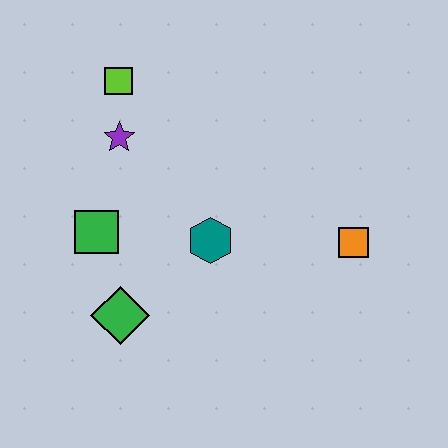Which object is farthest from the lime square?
The orange square is farthest from the lime square.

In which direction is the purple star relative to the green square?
The purple star is above the green square.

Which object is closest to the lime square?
The purple star is closest to the lime square.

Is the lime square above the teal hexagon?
Yes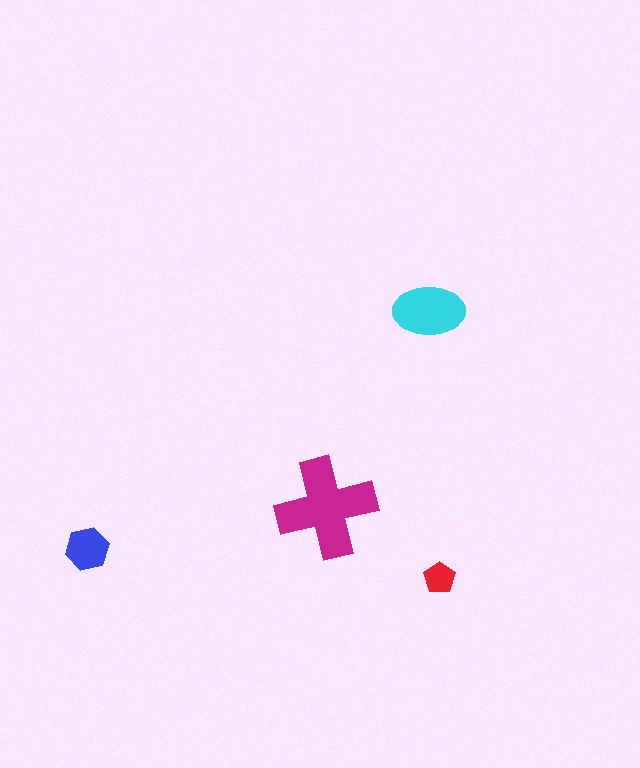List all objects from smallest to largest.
The red pentagon, the blue hexagon, the cyan ellipse, the magenta cross.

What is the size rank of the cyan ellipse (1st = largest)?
2nd.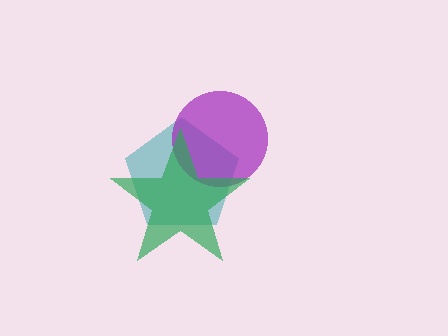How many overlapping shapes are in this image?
There are 3 overlapping shapes in the image.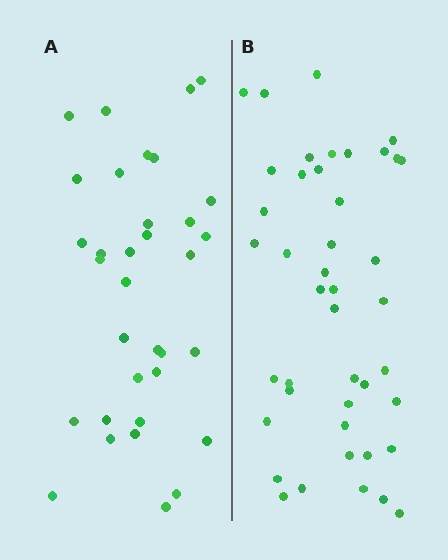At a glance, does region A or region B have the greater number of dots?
Region B (the right region) has more dots.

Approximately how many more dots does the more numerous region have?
Region B has roughly 8 or so more dots than region A.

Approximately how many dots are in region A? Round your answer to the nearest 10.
About 30 dots. (The exact count is 34, which rounds to 30.)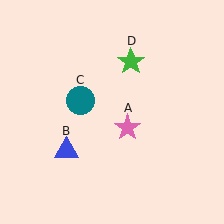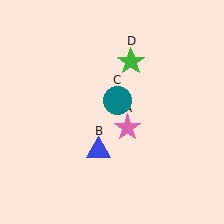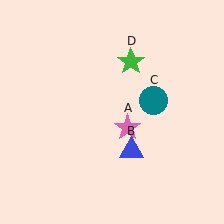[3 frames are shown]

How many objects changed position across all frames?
2 objects changed position: blue triangle (object B), teal circle (object C).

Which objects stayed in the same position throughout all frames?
Pink star (object A) and green star (object D) remained stationary.